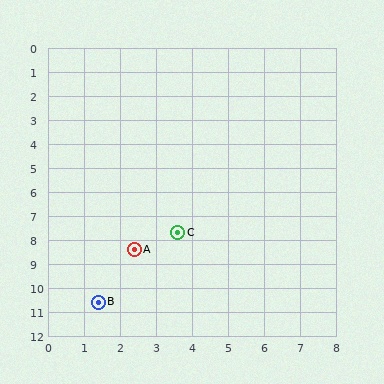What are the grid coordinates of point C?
Point C is at approximately (3.6, 7.7).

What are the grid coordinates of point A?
Point A is at approximately (2.4, 8.4).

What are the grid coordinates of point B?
Point B is at approximately (1.4, 10.6).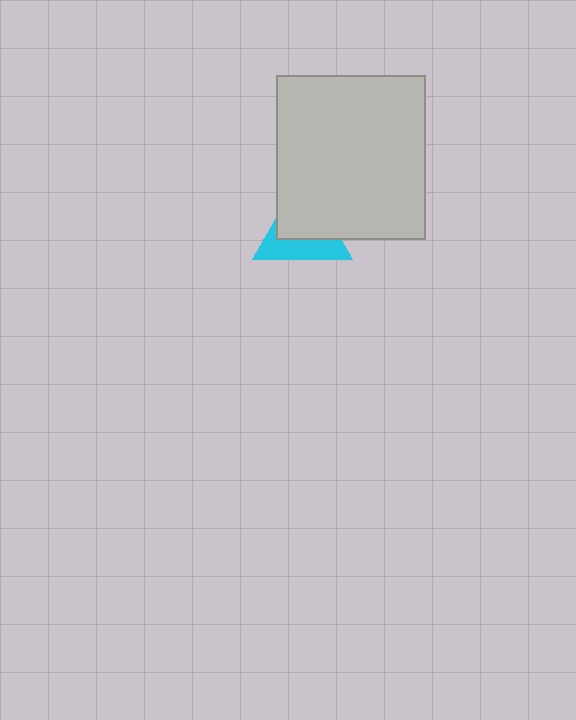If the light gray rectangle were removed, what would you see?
You would see the complete cyan triangle.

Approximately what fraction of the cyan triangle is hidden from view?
Roughly 57% of the cyan triangle is hidden behind the light gray rectangle.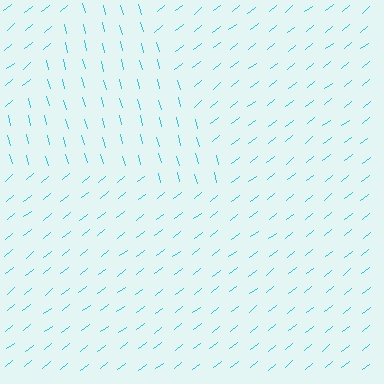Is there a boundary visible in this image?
Yes, there is a texture boundary formed by a change in line orientation.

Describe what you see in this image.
The image is filled with small cyan line segments. A triangle region in the image has lines oriented differently from the surrounding lines, creating a visible texture boundary.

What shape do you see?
I see a triangle.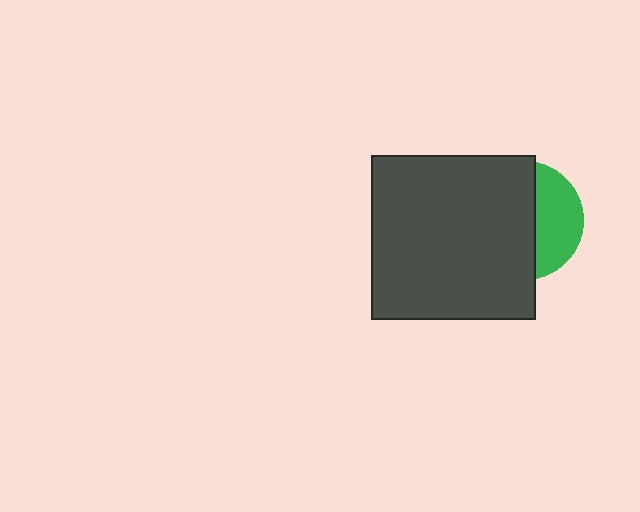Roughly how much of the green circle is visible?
A small part of it is visible (roughly 38%).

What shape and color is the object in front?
The object in front is a dark gray square.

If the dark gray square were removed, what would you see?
You would see the complete green circle.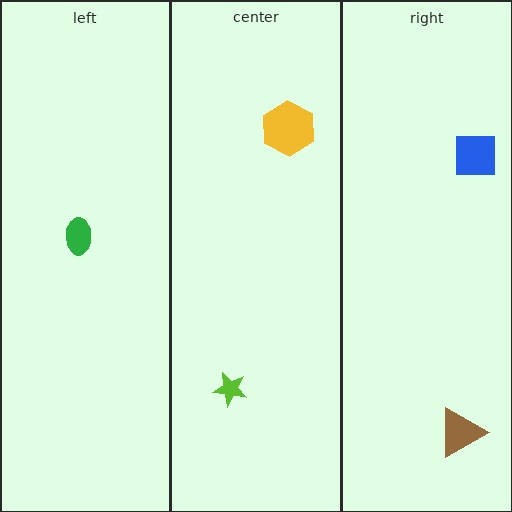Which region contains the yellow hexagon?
The center region.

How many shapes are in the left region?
1.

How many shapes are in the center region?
2.